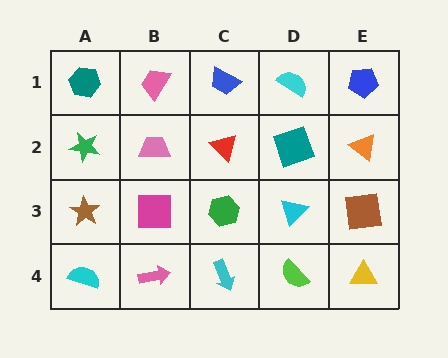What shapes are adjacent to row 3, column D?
A teal square (row 2, column D), a lime semicircle (row 4, column D), a green hexagon (row 3, column C), a brown square (row 3, column E).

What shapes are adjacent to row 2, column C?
A blue trapezoid (row 1, column C), a green hexagon (row 3, column C), a pink trapezoid (row 2, column B), a teal square (row 2, column D).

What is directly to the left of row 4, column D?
A cyan arrow.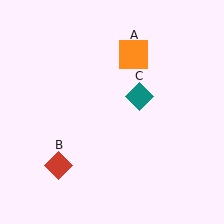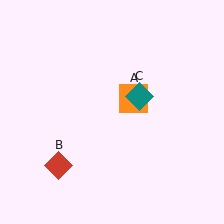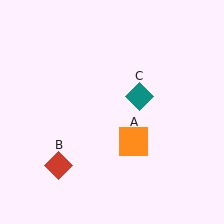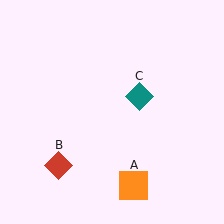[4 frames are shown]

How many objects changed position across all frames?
1 object changed position: orange square (object A).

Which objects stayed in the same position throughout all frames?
Red diamond (object B) and teal diamond (object C) remained stationary.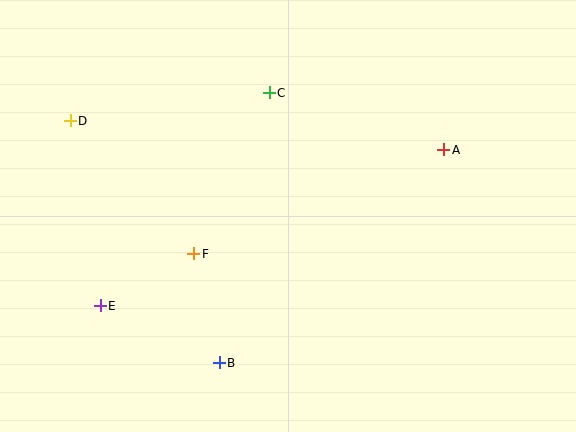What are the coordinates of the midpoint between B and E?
The midpoint between B and E is at (160, 334).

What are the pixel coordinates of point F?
Point F is at (194, 254).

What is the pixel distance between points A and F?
The distance between A and F is 271 pixels.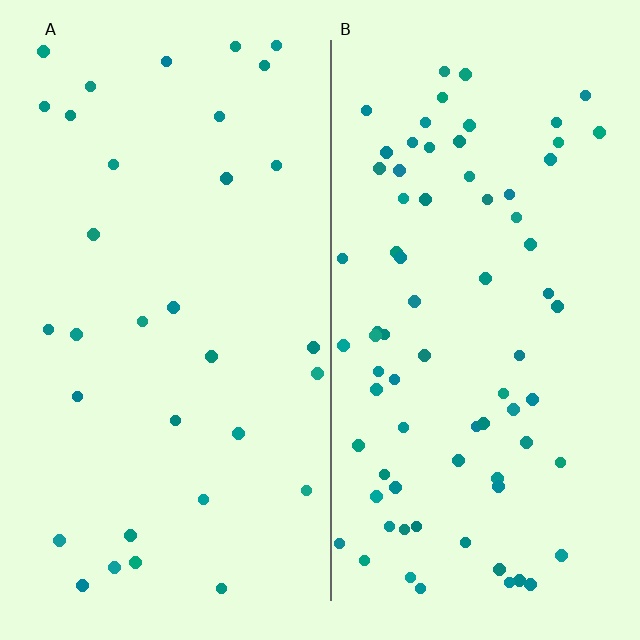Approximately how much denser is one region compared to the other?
Approximately 2.4× — region B over region A.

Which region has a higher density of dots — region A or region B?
B (the right).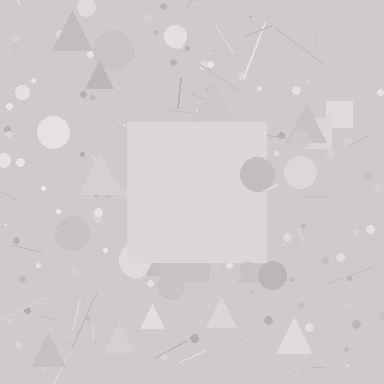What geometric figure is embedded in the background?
A square is embedded in the background.